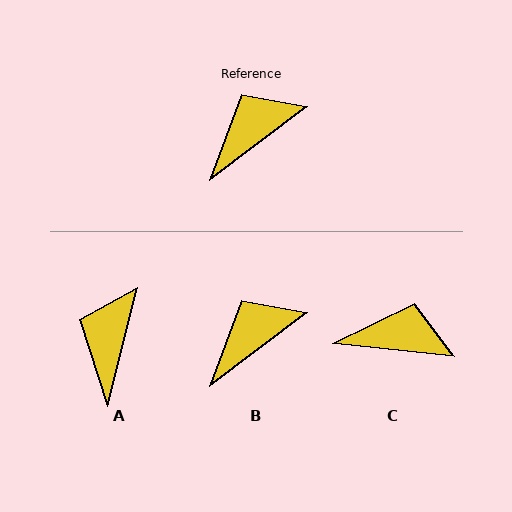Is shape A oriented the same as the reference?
No, it is off by about 39 degrees.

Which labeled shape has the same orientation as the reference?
B.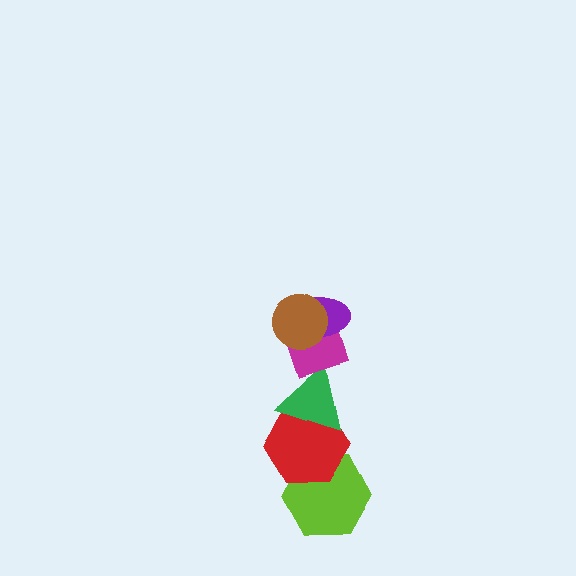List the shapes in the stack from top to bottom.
From top to bottom: the brown circle, the purple ellipse, the magenta diamond, the green triangle, the red hexagon, the lime hexagon.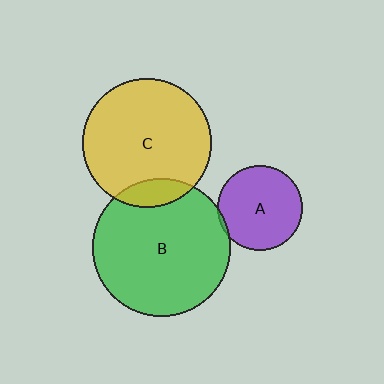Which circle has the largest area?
Circle B (green).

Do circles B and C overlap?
Yes.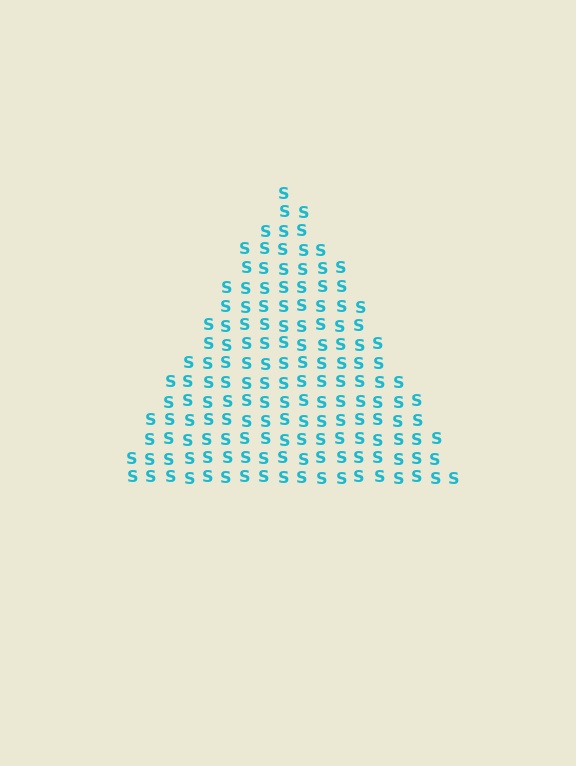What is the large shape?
The large shape is a triangle.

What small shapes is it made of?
It is made of small letter S's.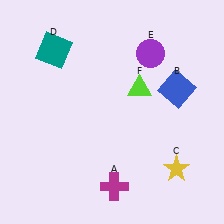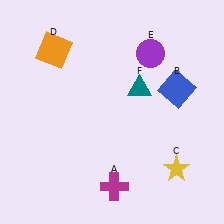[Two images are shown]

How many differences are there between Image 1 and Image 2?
There are 2 differences between the two images.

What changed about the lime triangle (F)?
In Image 1, F is lime. In Image 2, it changed to teal.